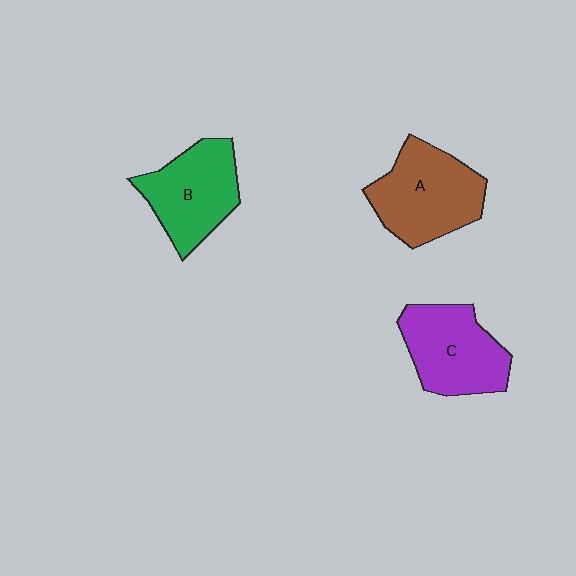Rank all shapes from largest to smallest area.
From largest to smallest: A (brown), C (purple), B (green).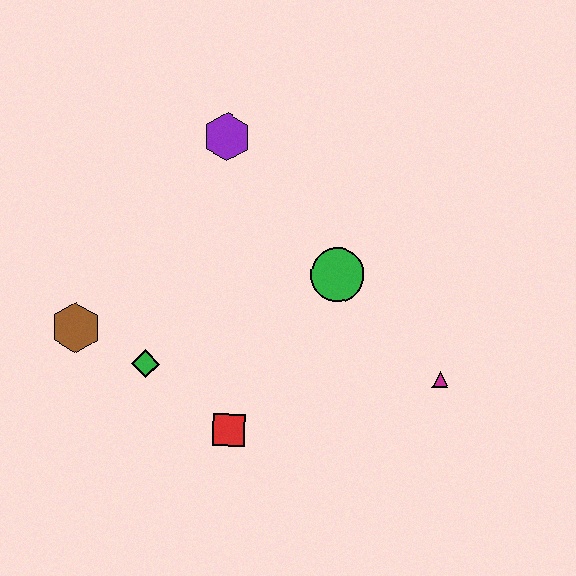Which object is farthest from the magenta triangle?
The brown hexagon is farthest from the magenta triangle.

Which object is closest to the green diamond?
The brown hexagon is closest to the green diamond.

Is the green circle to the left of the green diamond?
No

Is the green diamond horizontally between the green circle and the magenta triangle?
No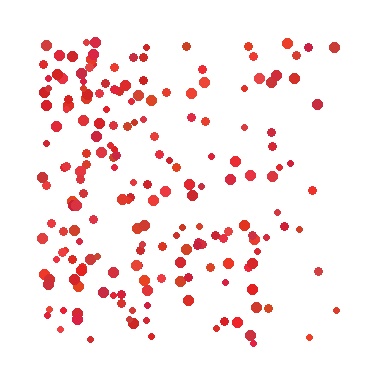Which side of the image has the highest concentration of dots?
The left.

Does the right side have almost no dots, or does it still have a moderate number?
Still a moderate number, just noticeably fewer than the left.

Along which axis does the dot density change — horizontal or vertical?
Horizontal.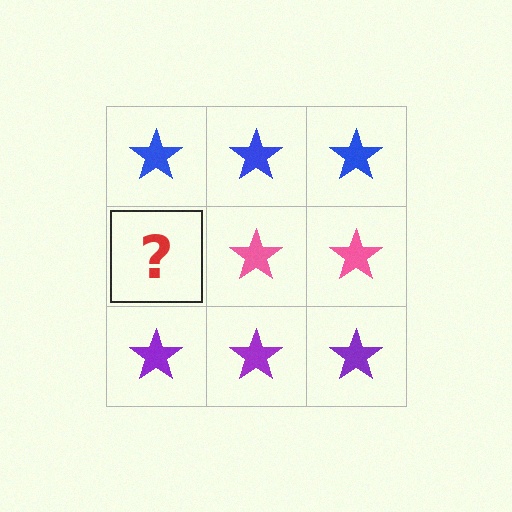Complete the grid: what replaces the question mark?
The question mark should be replaced with a pink star.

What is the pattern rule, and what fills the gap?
The rule is that each row has a consistent color. The gap should be filled with a pink star.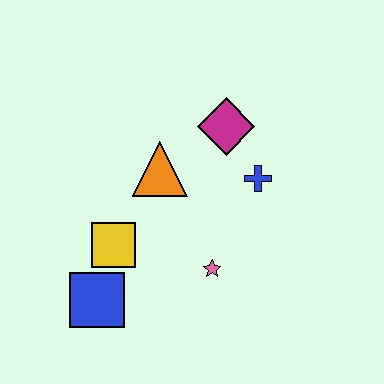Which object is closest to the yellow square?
The blue square is closest to the yellow square.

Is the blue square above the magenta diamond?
No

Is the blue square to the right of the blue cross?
No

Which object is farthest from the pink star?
The magenta diamond is farthest from the pink star.